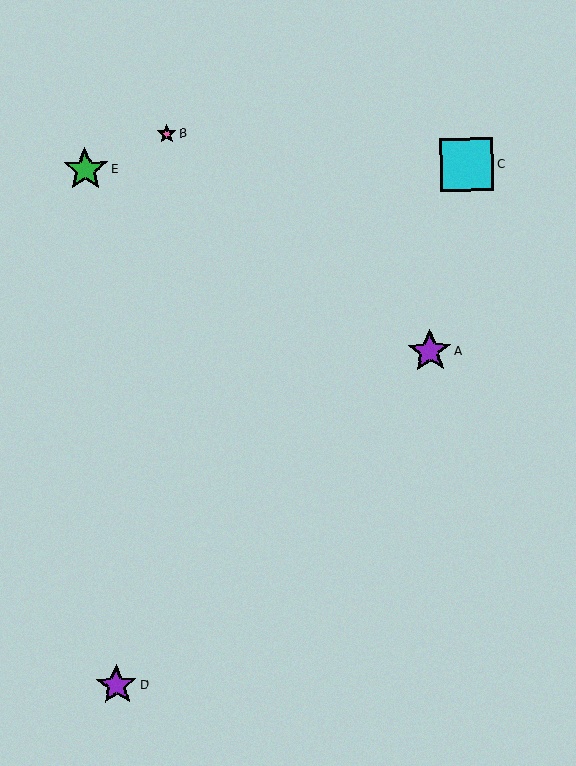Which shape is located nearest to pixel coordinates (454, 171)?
The cyan square (labeled C) at (467, 164) is nearest to that location.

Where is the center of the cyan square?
The center of the cyan square is at (467, 164).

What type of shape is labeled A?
Shape A is a purple star.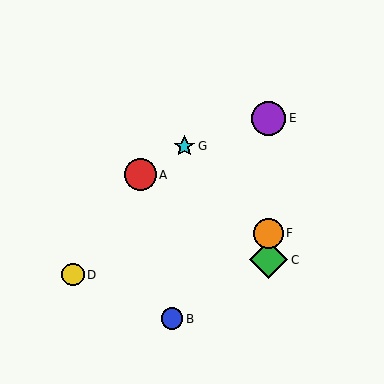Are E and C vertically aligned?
Yes, both are at x≈269.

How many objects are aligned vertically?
3 objects (C, E, F) are aligned vertically.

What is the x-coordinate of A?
Object A is at x≈140.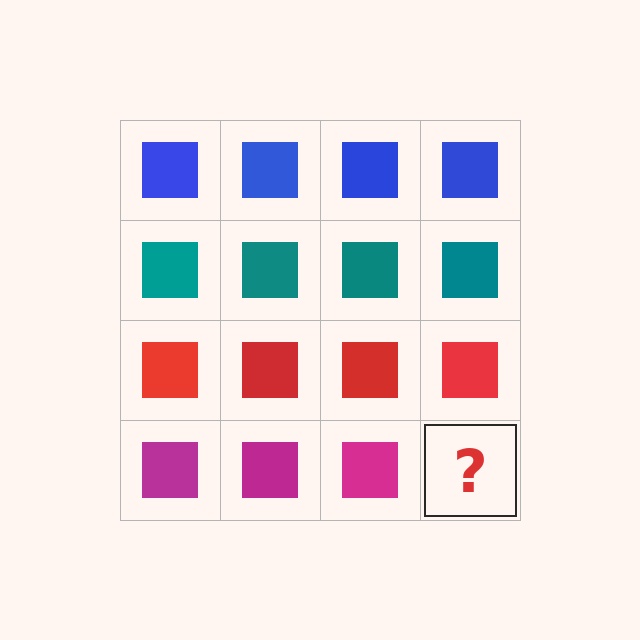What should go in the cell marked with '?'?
The missing cell should contain a magenta square.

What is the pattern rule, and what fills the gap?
The rule is that each row has a consistent color. The gap should be filled with a magenta square.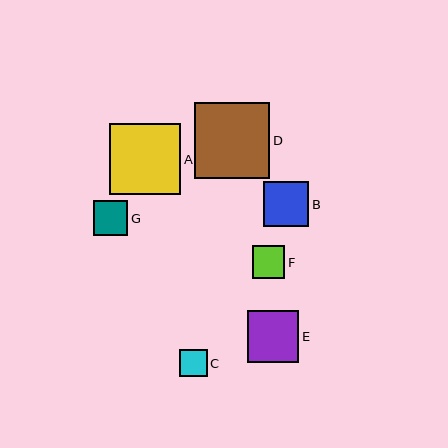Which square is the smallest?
Square C is the smallest with a size of approximately 28 pixels.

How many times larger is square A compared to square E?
Square A is approximately 1.4 times the size of square E.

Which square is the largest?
Square D is the largest with a size of approximately 75 pixels.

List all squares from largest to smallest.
From largest to smallest: D, A, E, B, G, F, C.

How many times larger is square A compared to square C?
Square A is approximately 2.6 times the size of square C.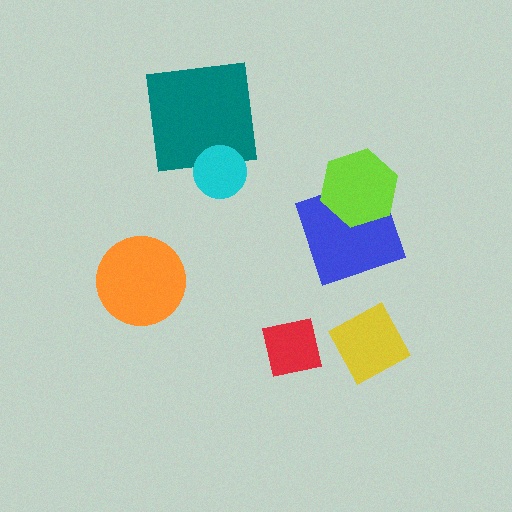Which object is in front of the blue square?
The lime hexagon is in front of the blue square.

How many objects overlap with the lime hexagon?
1 object overlaps with the lime hexagon.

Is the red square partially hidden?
No, no other shape covers it.